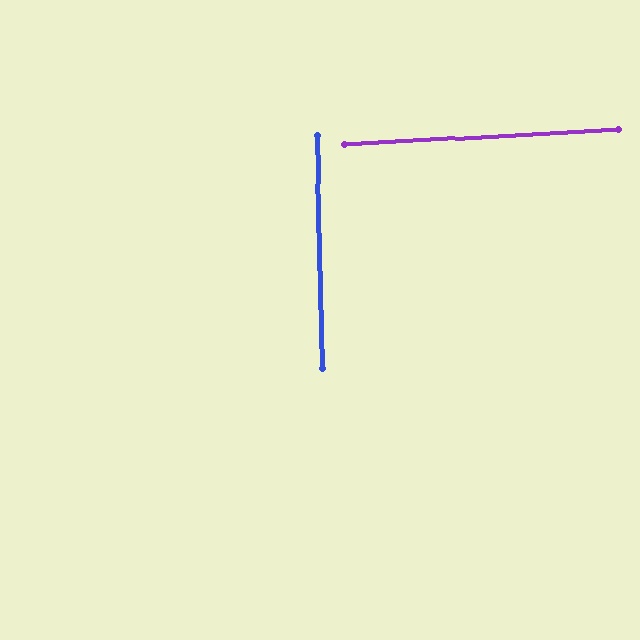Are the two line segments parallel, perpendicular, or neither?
Perpendicular — they meet at approximately 88°.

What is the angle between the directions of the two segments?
Approximately 88 degrees.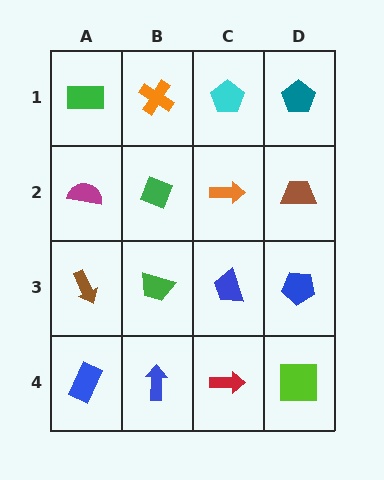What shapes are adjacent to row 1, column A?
A magenta semicircle (row 2, column A), an orange cross (row 1, column B).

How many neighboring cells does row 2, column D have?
3.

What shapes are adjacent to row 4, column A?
A brown arrow (row 3, column A), a blue arrow (row 4, column B).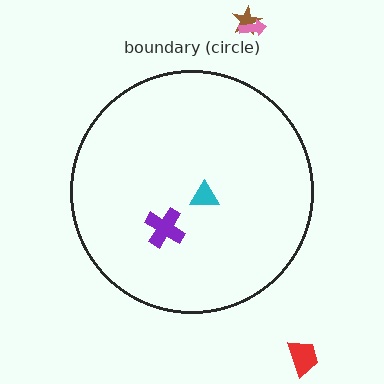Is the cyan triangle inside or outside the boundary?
Inside.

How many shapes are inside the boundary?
2 inside, 3 outside.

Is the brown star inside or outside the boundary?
Outside.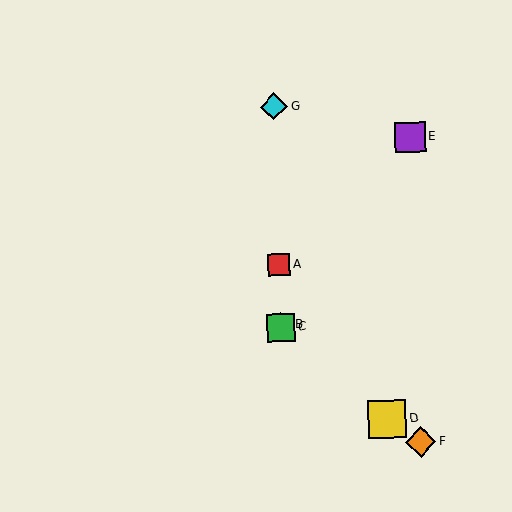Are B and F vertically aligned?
No, B is at x≈281 and F is at x≈421.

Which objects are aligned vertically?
Objects A, B, C, G are aligned vertically.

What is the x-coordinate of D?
Object D is at x≈387.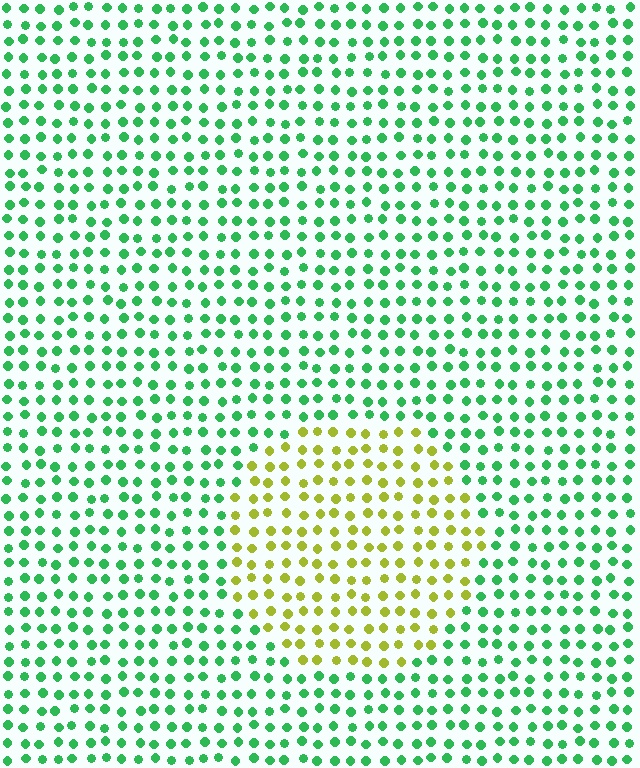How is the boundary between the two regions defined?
The boundary is defined purely by a slight shift in hue (about 66 degrees). Spacing, size, and orientation are identical on both sides.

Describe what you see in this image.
The image is filled with small green elements in a uniform arrangement. A circle-shaped region is visible where the elements are tinted to a slightly different hue, forming a subtle color boundary.